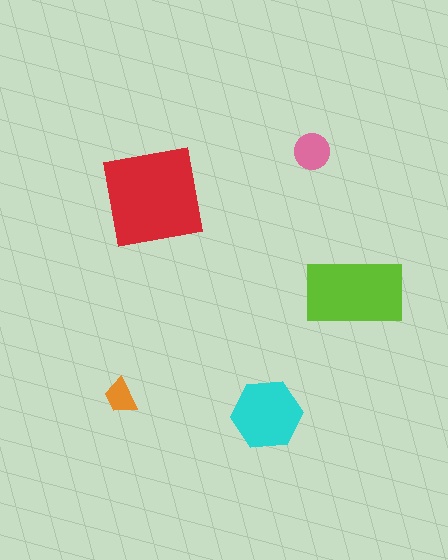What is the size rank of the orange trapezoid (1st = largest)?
5th.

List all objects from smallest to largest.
The orange trapezoid, the pink circle, the cyan hexagon, the lime rectangle, the red square.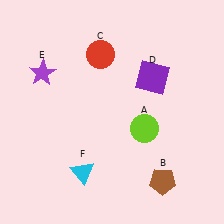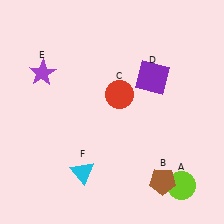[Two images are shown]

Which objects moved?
The objects that moved are: the lime circle (A), the red circle (C).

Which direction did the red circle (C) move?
The red circle (C) moved down.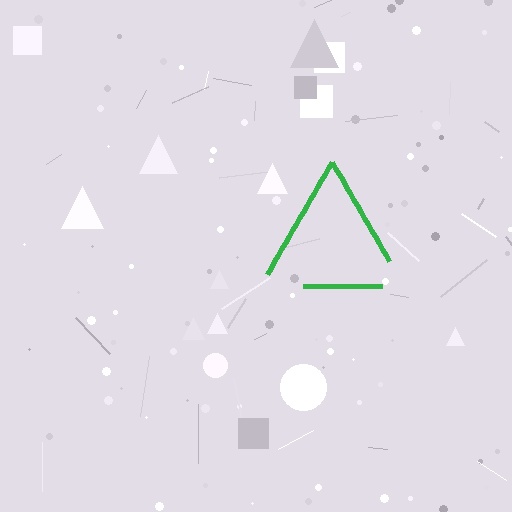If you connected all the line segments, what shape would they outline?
They would outline a triangle.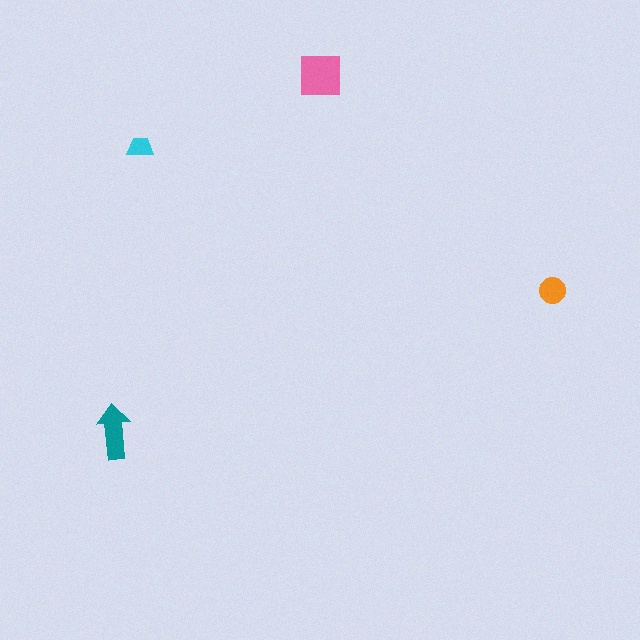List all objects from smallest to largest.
The cyan trapezoid, the orange circle, the teal arrow, the pink square.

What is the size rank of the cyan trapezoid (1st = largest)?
4th.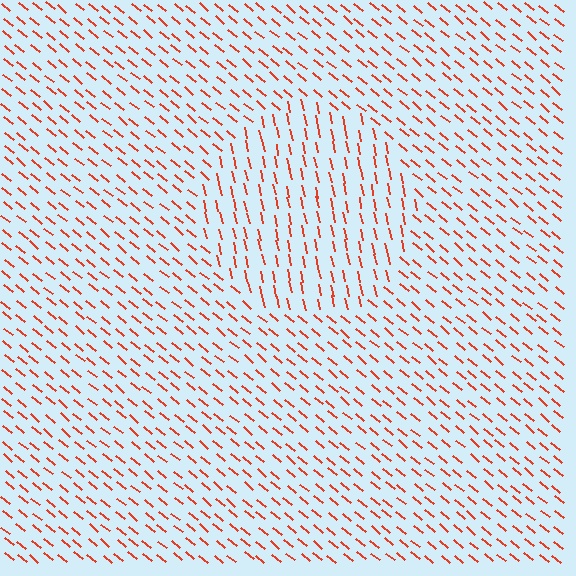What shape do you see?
I see a circle.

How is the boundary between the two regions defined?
The boundary is defined purely by a change in line orientation (approximately 38 degrees difference). All lines are the same color and thickness.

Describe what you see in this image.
The image is filled with small red line segments. A circle region in the image has lines oriented differently from the surrounding lines, creating a visible texture boundary.